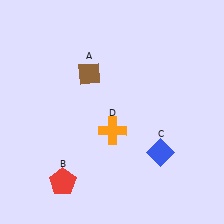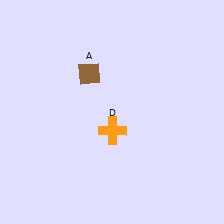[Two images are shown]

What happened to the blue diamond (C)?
The blue diamond (C) was removed in Image 2. It was in the bottom-right area of Image 1.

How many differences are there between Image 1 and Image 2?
There are 2 differences between the two images.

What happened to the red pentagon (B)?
The red pentagon (B) was removed in Image 2. It was in the bottom-left area of Image 1.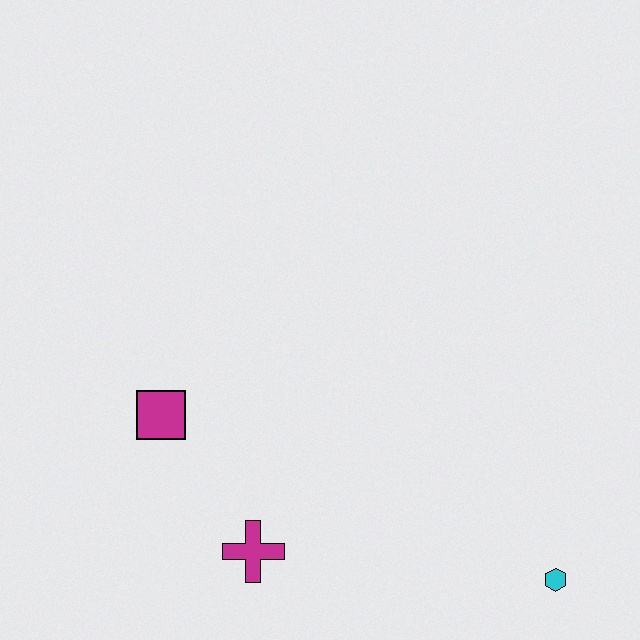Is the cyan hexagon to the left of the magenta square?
No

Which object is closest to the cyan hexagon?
The magenta cross is closest to the cyan hexagon.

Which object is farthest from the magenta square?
The cyan hexagon is farthest from the magenta square.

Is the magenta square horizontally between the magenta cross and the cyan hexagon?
No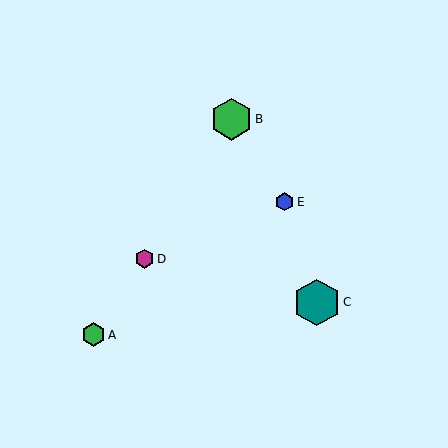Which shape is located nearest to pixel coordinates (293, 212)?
The blue hexagon (labeled E) at (285, 201) is nearest to that location.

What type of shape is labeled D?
Shape D is a magenta hexagon.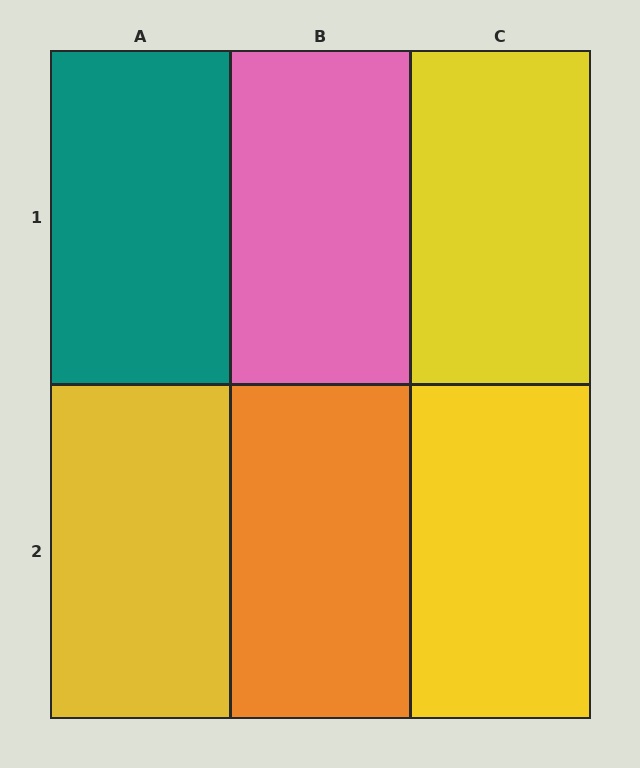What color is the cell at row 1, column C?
Yellow.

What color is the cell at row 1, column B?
Pink.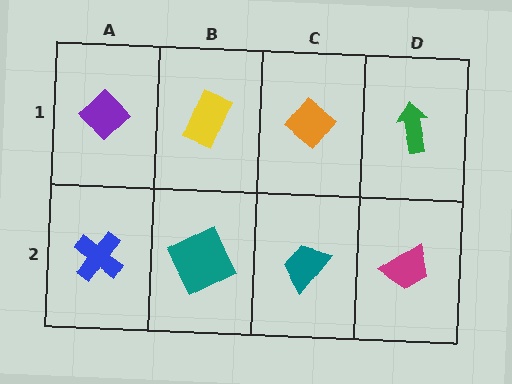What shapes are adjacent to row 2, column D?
A green arrow (row 1, column D), a teal trapezoid (row 2, column C).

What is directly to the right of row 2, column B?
A teal trapezoid.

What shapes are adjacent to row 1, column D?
A magenta trapezoid (row 2, column D), an orange diamond (row 1, column C).